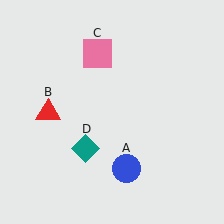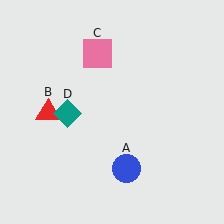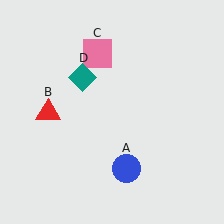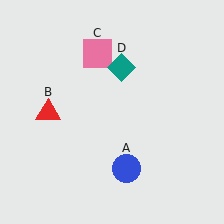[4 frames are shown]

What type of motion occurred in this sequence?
The teal diamond (object D) rotated clockwise around the center of the scene.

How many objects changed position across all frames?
1 object changed position: teal diamond (object D).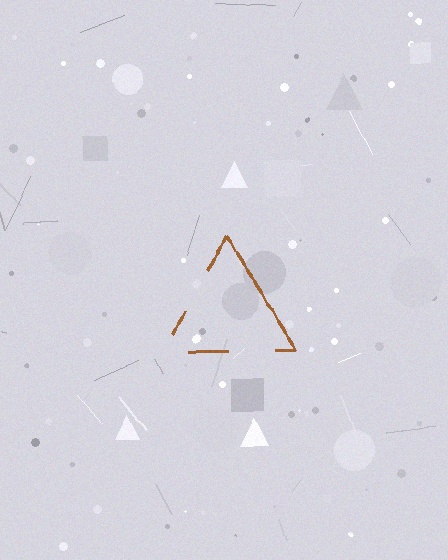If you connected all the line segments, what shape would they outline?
They would outline a triangle.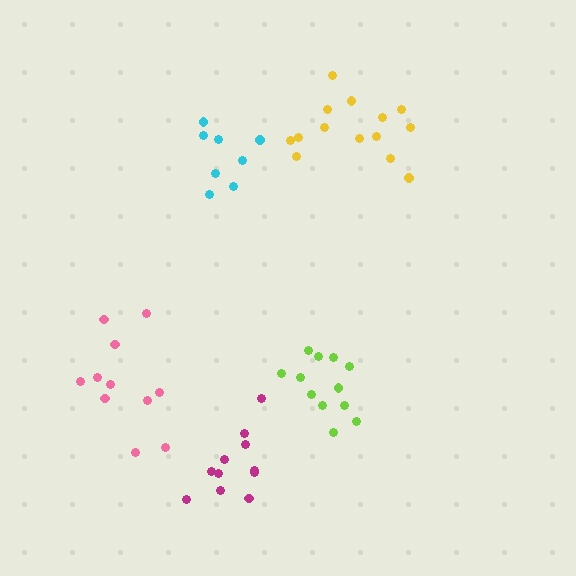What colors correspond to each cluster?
The clusters are colored: yellow, magenta, lime, cyan, pink.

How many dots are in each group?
Group 1: 14 dots, Group 2: 11 dots, Group 3: 12 dots, Group 4: 8 dots, Group 5: 11 dots (56 total).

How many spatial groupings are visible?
There are 5 spatial groupings.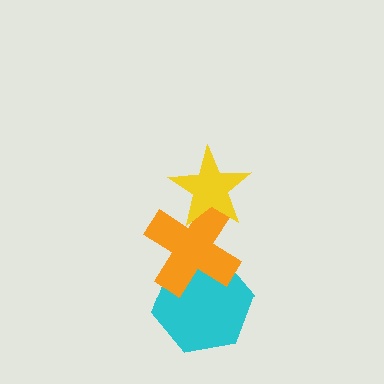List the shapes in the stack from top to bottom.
From top to bottom: the yellow star, the orange cross, the cyan hexagon.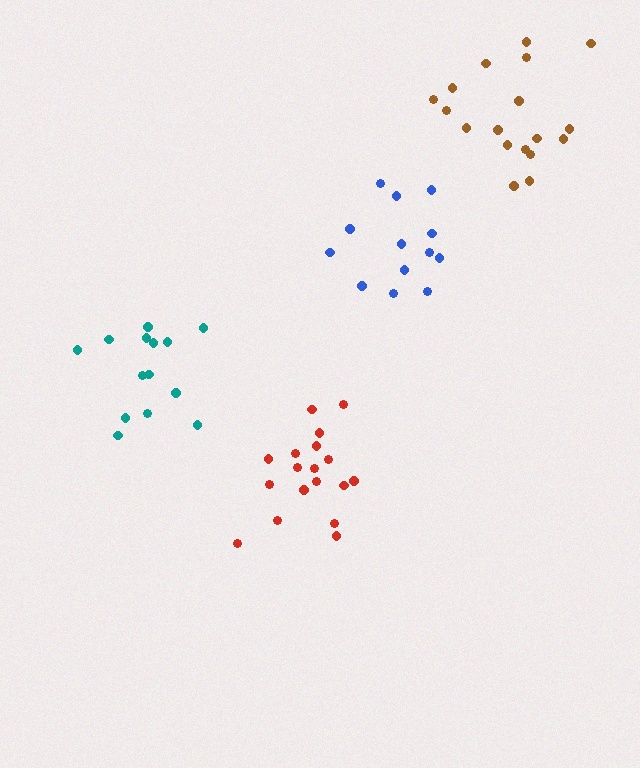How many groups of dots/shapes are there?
There are 4 groups.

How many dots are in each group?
Group 1: 18 dots, Group 2: 13 dots, Group 3: 14 dots, Group 4: 18 dots (63 total).